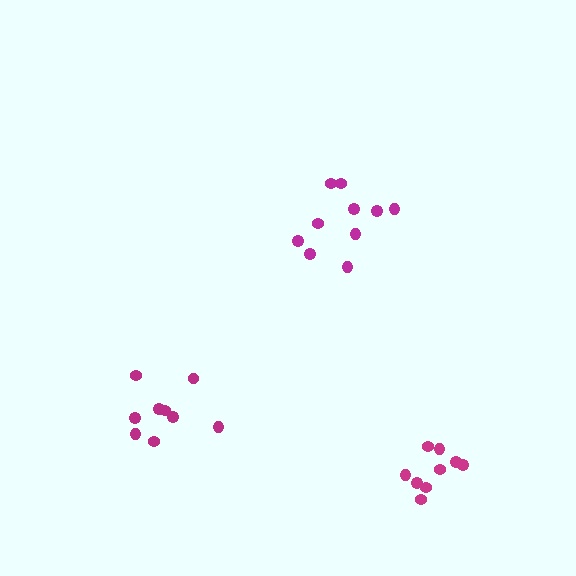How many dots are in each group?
Group 1: 10 dots, Group 2: 9 dots, Group 3: 9 dots (28 total).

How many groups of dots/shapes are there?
There are 3 groups.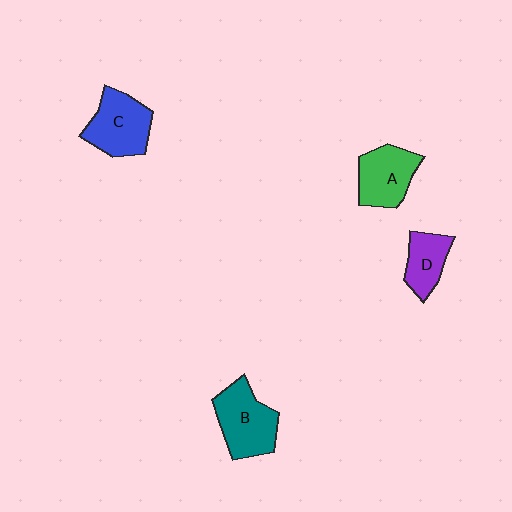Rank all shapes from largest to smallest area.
From largest to smallest: B (teal), C (blue), A (green), D (purple).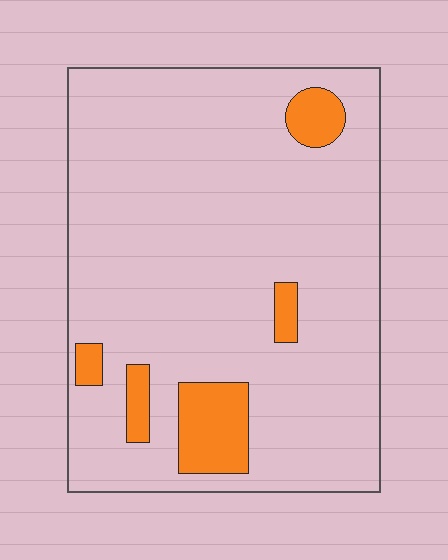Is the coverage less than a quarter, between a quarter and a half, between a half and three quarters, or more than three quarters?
Less than a quarter.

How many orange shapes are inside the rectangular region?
5.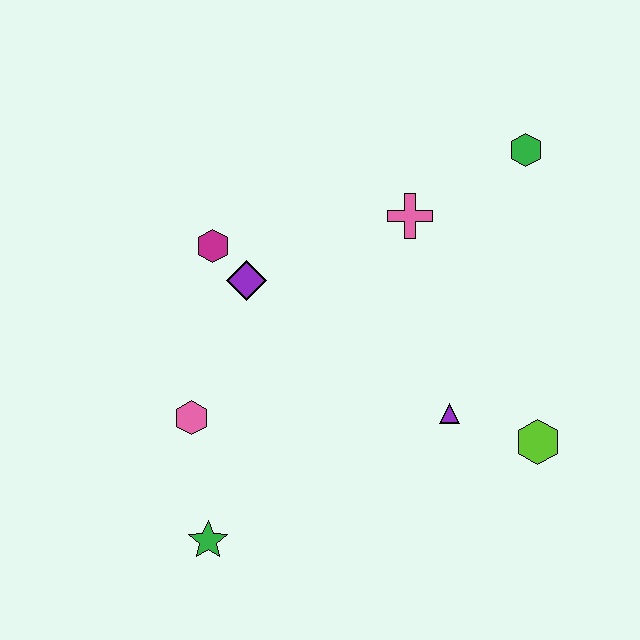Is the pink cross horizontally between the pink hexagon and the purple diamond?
No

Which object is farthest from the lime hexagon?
The magenta hexagon is farthest from the lime hexagon.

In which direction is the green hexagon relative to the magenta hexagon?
The green hexagon is to the right of the magenta hexagon.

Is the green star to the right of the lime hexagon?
No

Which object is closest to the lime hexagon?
The purple triangle is closest to the lime hexagon.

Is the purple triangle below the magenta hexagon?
Yes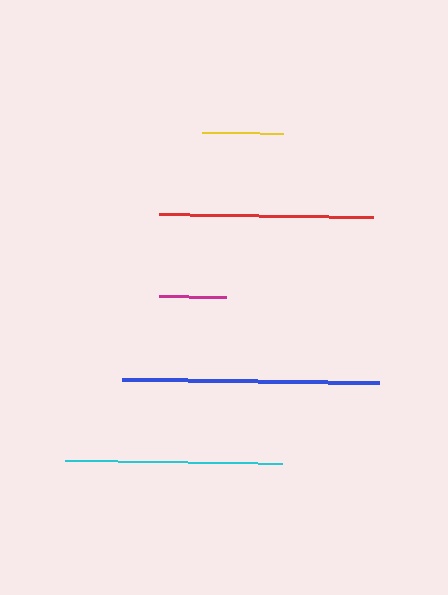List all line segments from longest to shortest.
From longest to shortest: blue, cyan, red, yellow, magenta.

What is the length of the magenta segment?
The magenta segment is approximately 66 pixels long.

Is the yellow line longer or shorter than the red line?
The red line is longer than the yellow line.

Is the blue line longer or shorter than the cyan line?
The blue line is longer than the cyan line.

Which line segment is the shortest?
The magenta line is the shortest at approximately 66 pixels.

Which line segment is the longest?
The blue line is the longest at approximately 257 pixels.